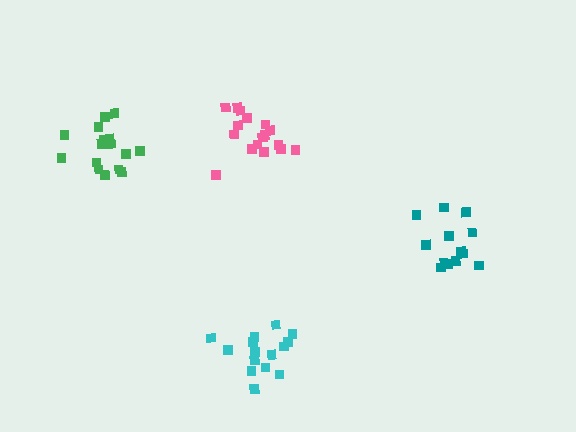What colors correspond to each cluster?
The clusters are colored: teal, pink, cyan, green.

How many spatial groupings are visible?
There are 4 spatial groupings.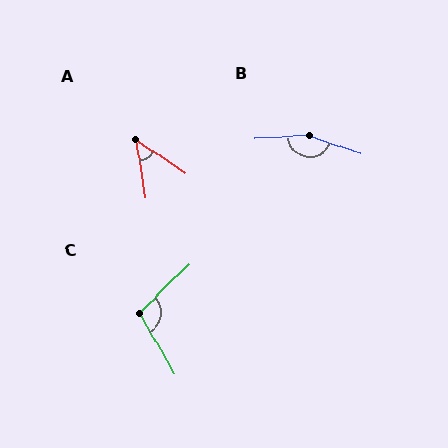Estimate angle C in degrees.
Approximately 104 degrees.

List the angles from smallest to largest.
A (46°), C (104°), B (157°).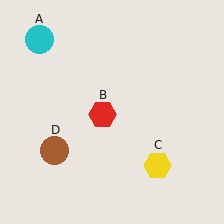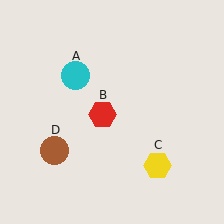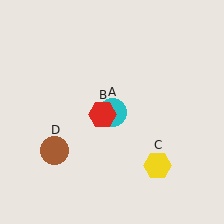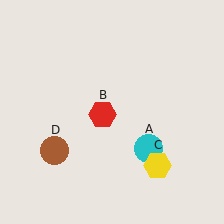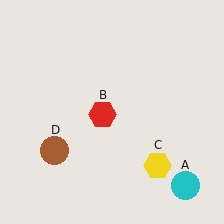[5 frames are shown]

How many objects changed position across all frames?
1 object changed position: cyan circle (object A).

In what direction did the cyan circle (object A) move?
The cyan circle (object A) moved down and to the right.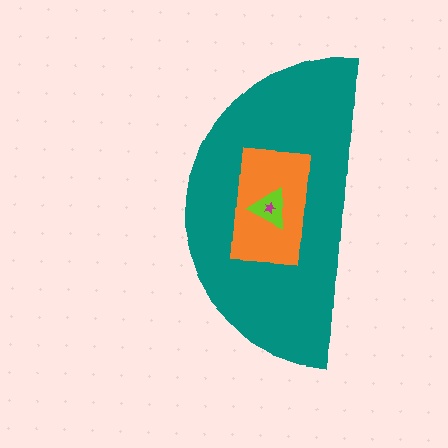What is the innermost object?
The magenta star.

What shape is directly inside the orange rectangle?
The lime triangle.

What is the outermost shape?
The teal semicircle.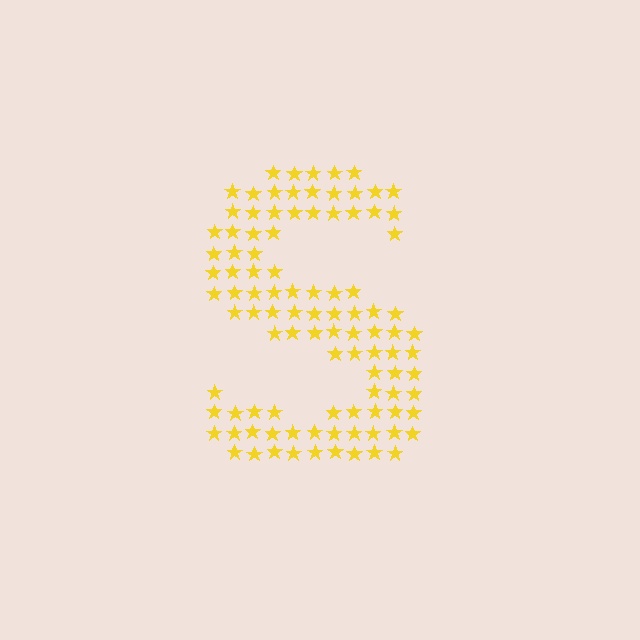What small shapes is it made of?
It is made of small stars.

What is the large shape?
The large shape is the letter S.